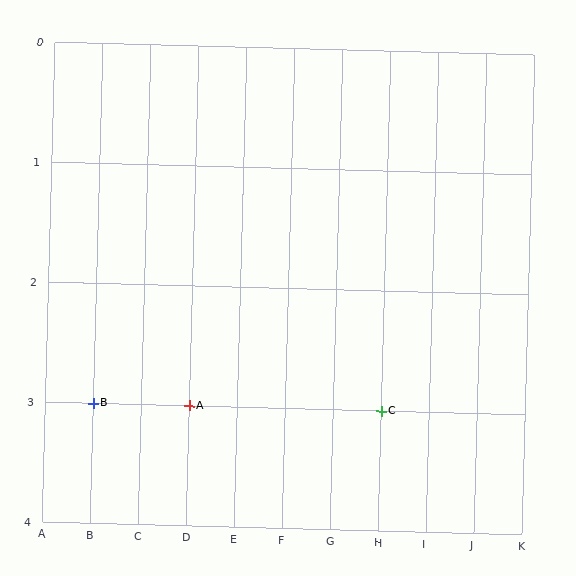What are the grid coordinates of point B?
Point B is at grid coordinates (B, 3).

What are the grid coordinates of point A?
Point A is at grid coordinates (D, 3).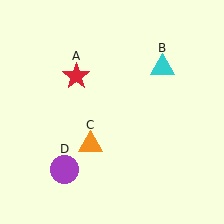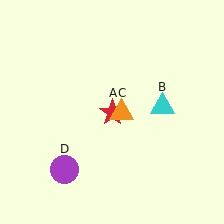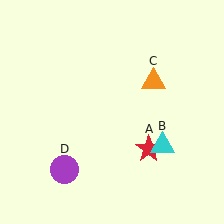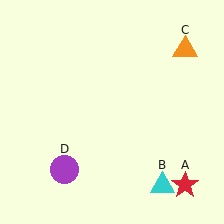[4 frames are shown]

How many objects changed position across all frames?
3 objects changed position: red star (object A), cyan triangle (object B), orange triangle (object C).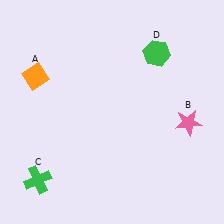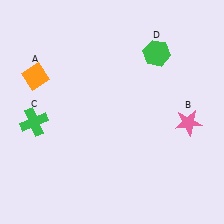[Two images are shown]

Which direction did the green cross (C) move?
The green cross (C) moved up.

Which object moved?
The green cross (C) moved up.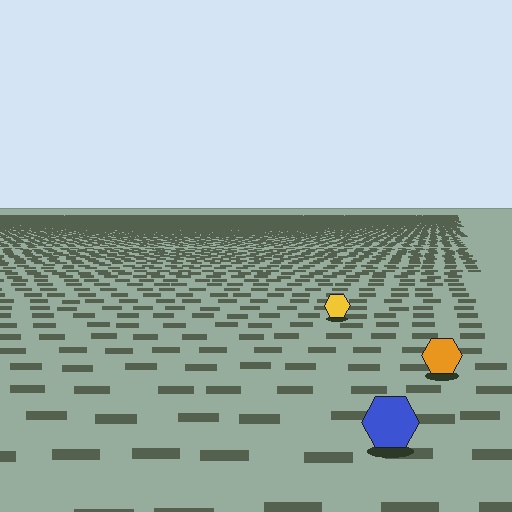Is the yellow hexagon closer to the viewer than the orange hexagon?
No. The orange hexagon is closer — you can tell from the texture gradient: the ground texture is coarser near it.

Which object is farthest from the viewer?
The yellow hexagon is farthest from the viewer. It appears smaller and the ground texture around it is denser.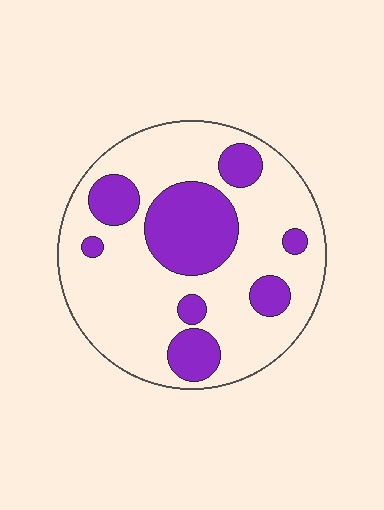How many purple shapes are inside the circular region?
8.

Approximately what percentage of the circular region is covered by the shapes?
Approximately 30%.